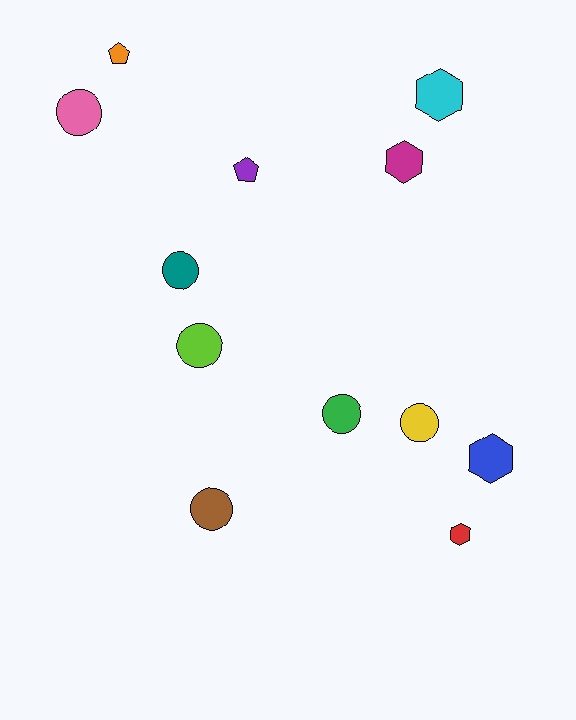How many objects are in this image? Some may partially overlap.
There are 12 objects.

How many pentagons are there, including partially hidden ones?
There are 2 pentagons.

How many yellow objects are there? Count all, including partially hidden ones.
There is 1 yellow object.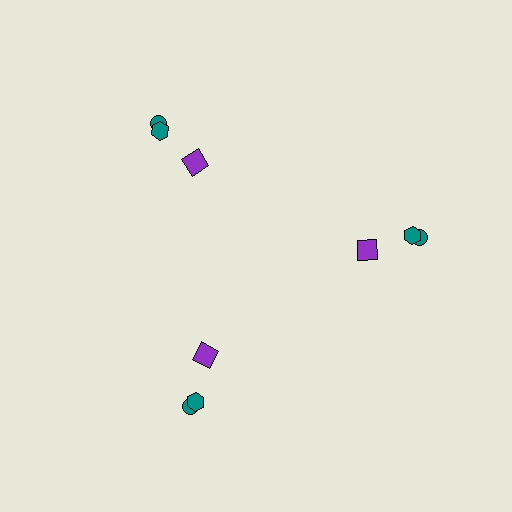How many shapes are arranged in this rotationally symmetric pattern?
There are 9 shapes, arranged in 3 groups of 3.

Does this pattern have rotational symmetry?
Yes, this pattern has 3-fold rotational symmetry. It looks the same after rotating 120 degrees around the center.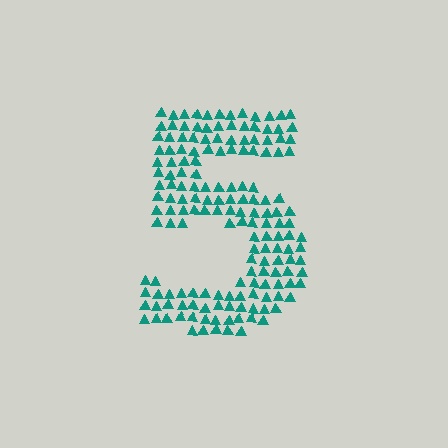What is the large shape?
The large shape is the digit 5.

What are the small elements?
The small elements are triangles.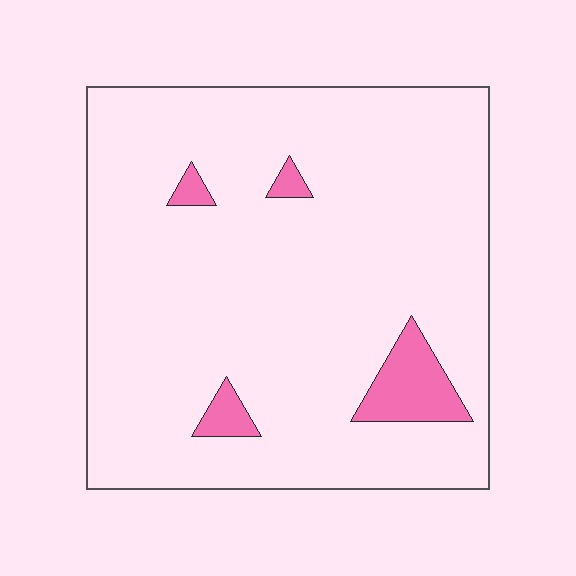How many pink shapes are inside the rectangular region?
4.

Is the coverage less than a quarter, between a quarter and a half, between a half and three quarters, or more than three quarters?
Less than a quarter.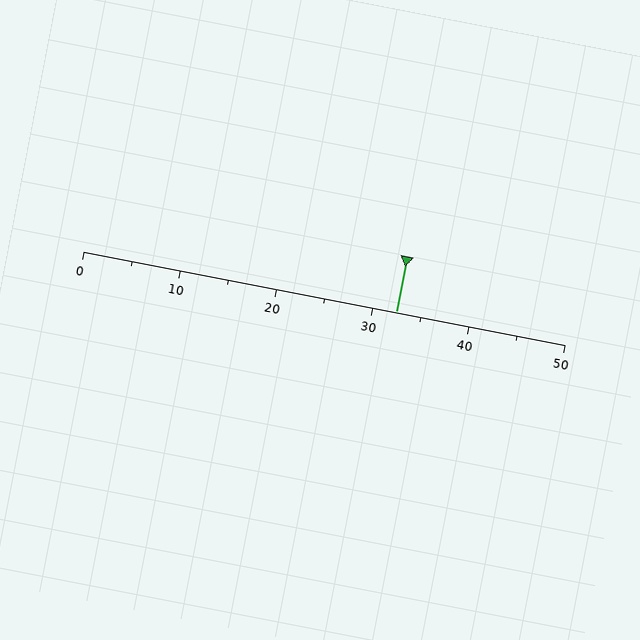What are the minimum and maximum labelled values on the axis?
The axis runs from 0 to 50.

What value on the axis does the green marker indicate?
The marker indicates approximately 32.5.